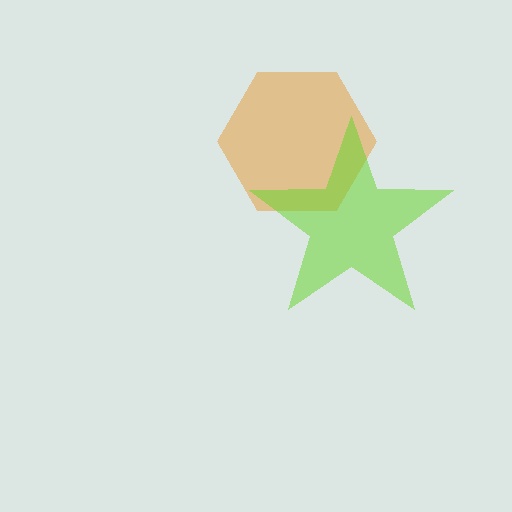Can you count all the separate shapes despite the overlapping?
Yes, there are 2 separate shapes.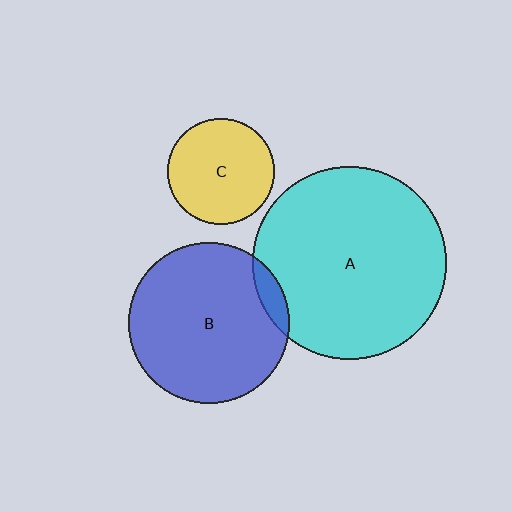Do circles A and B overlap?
Yes.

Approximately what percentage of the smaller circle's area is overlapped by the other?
Approximately 5%.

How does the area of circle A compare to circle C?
Approximately 3.3 times.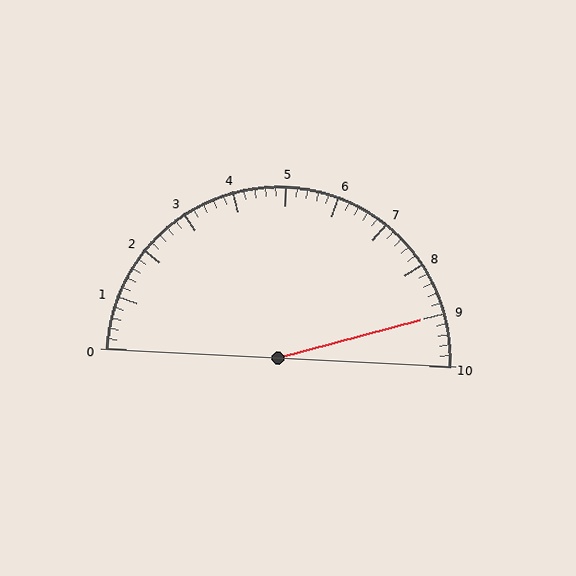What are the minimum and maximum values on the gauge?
The gauge ranges from 0 to 10.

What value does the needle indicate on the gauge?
The needle indicates approximately 9.0.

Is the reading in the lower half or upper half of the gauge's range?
The reading is in the upper half of the range (0 to 10).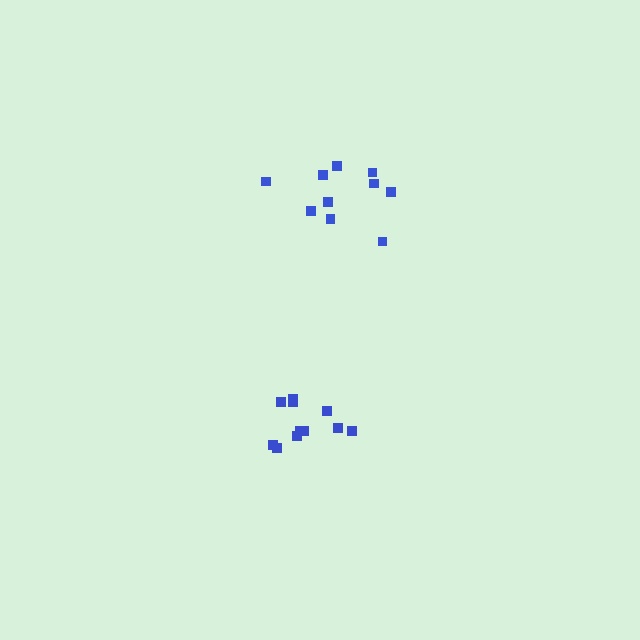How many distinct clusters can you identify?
There are 2 distinct clusters.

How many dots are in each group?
Group 1: 10 dots, Group 2: 11 dots (21 total).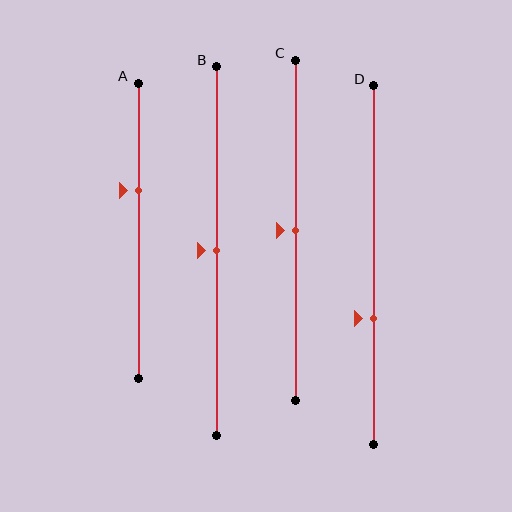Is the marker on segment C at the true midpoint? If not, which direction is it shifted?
Yes, the marker on segment C is at the true midpoint.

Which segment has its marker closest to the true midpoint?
Segment B has its marker closest to the true midpoint.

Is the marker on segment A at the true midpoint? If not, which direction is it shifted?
No, the marker on segment A is shifted upward by about 14% of the segment length.